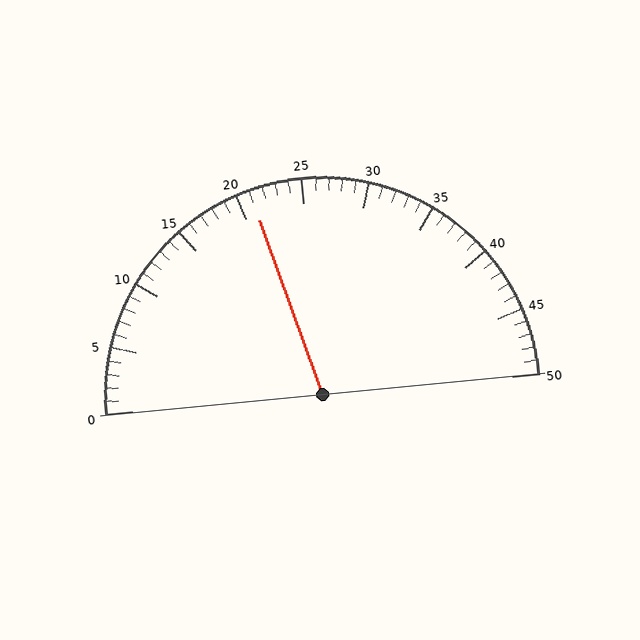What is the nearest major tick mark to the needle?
The nearest major tick mark is 20.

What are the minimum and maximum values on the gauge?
The gauge ranges from 0 to 50.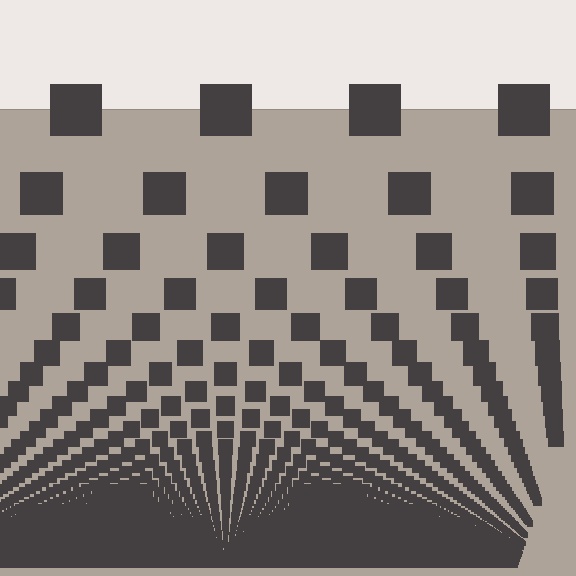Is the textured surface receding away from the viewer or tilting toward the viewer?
The surface appears to tilt toward the viewer. Texture elements get larger and sparser toward the top.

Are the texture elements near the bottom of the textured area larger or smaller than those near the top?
Smaller. The gradient is inverted — elements near the bottom are smaller and denser.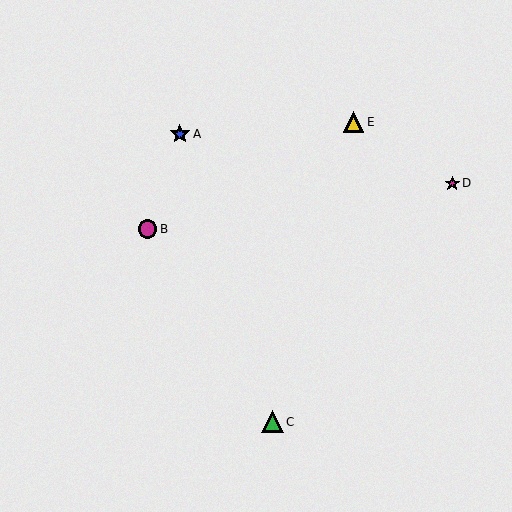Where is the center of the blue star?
The center of the blue star is at (180, 134).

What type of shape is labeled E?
Shape E is a yellow triangle.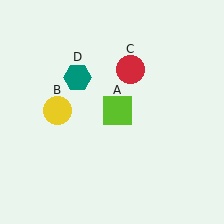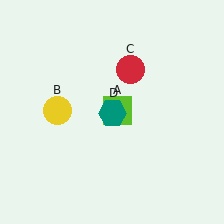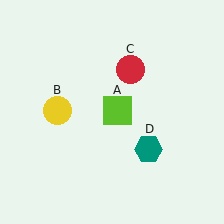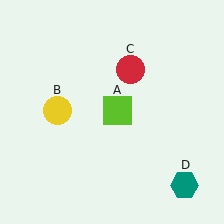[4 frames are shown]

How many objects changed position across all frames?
1 object changed position: teal hexagon (object D).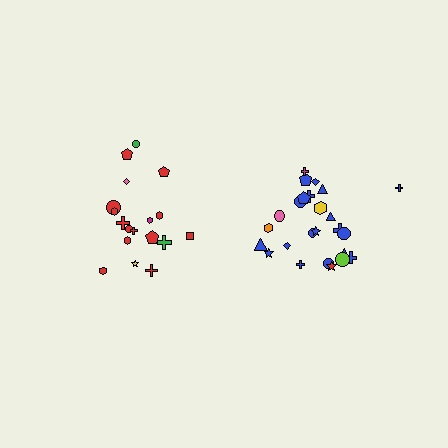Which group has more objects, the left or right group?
The right group.